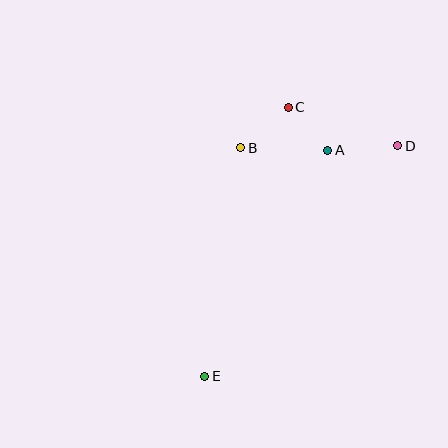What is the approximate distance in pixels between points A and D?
The distance between A and D is approximately 70 pixels.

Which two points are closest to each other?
Points A and C are closest to each other.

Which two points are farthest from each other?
Points D and E are farthest from each other.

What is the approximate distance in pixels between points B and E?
The distance between B and E is approximately 231 pixels.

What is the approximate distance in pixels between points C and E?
The distance between C and E is approximately 281 pixels.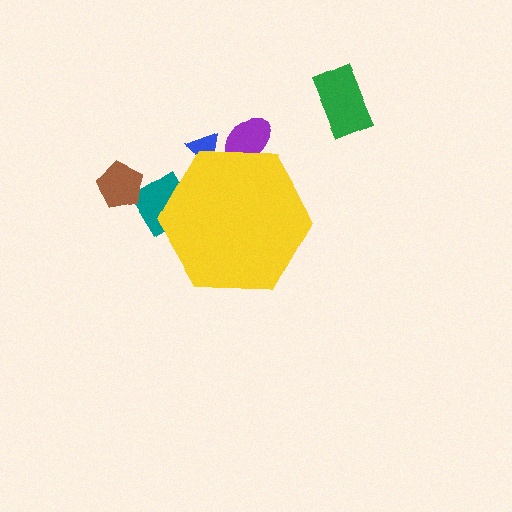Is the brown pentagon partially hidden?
No, the brown pentagon is fully visible.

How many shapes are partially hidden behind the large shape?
3 shapes are partially hidden.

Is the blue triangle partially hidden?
Yes, the blue triangle is partially hidden behind the yellow hexagon.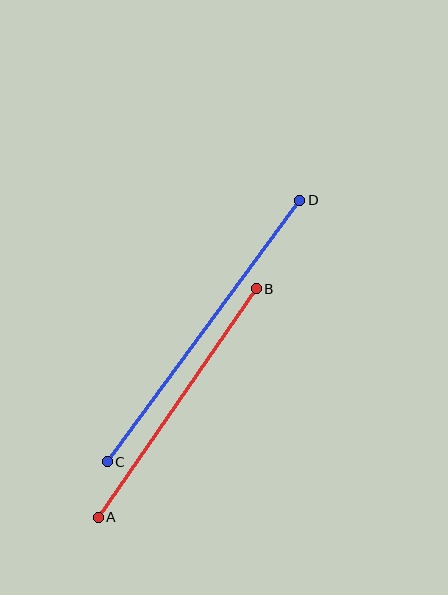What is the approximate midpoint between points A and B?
The midpoint is at approximately (177, 403) pixels.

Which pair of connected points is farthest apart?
Points C and D are farthest apart.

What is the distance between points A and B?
The distance is approximately 278 pixels.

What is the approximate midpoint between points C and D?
The midpoint is at approximately (203, 331) pixels.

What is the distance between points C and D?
The distance is approximately 325 pixels.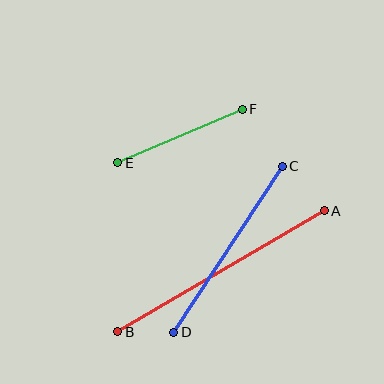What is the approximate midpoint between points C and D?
The midpoint is at approximately (228, 249) pixels.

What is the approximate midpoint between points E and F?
The midpoint is at approximately (180, 136) pixels.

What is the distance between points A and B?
The distance is approximately 240 pixels.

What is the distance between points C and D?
The distance is approximately 199 pixels.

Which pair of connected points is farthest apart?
Points A and B are farthest apart.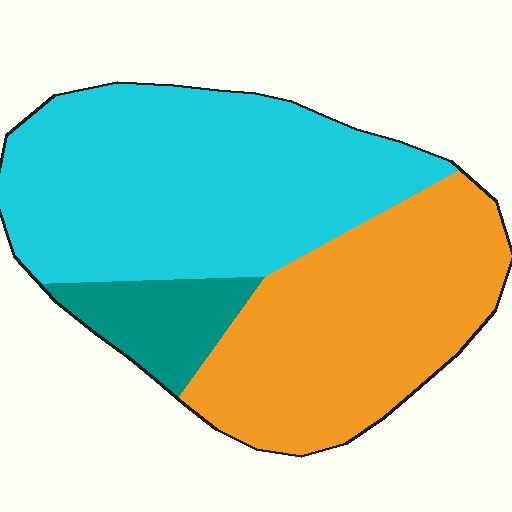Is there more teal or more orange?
Orange.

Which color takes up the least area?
Teal, at roughly 10%.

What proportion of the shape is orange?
Orange covers around 40% of the shape.